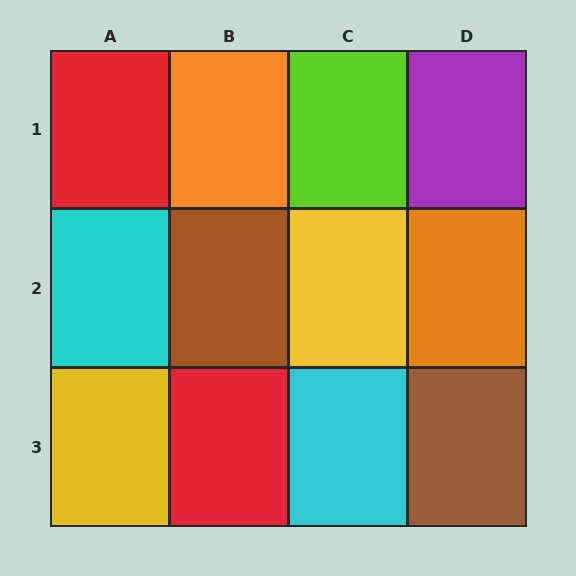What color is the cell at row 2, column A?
Cyan.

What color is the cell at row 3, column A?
Yellow.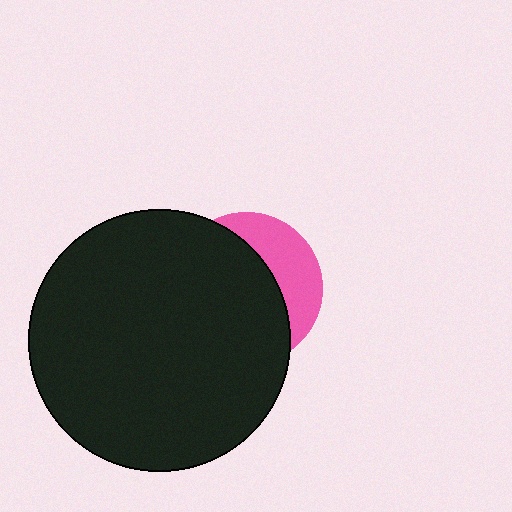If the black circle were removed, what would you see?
You would see the complete pink circle.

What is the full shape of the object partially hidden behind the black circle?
The partially hidden object is a pink circle.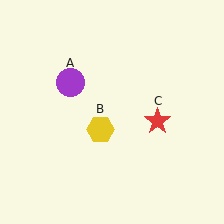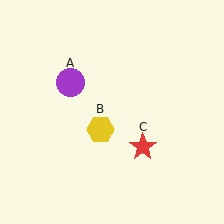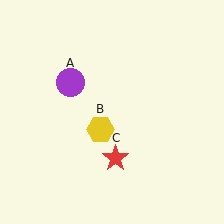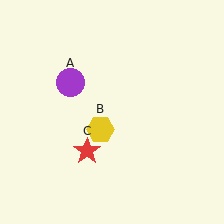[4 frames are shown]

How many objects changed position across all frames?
1 object changed position: red star (object C).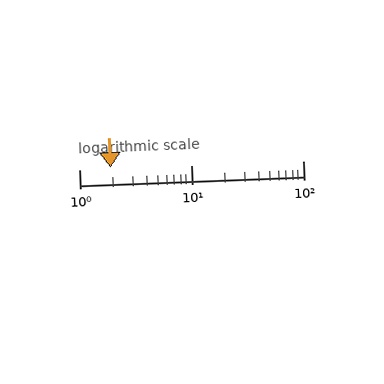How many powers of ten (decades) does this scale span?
The scale spans 2 decades, from 1 to 100.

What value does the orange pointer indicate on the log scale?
The pointer indicates approximately 1.9.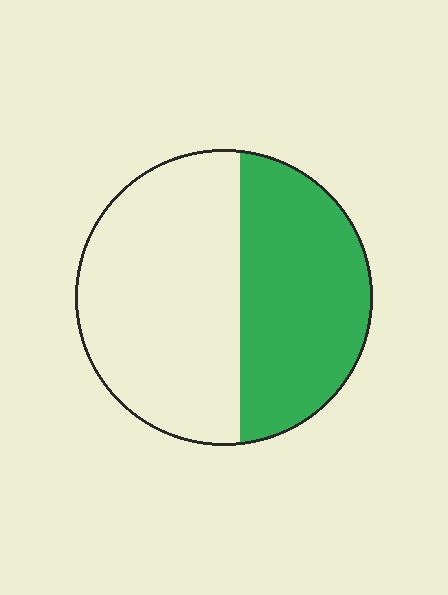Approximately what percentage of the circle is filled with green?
Approximately 45%.